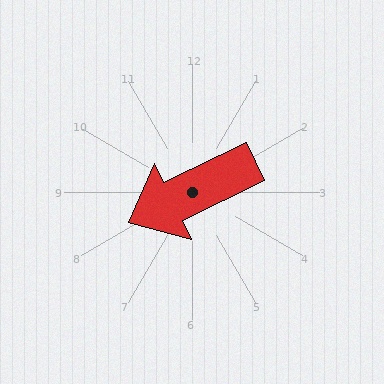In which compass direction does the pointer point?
Southwest.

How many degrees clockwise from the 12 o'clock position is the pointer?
Approximately 244 degrees.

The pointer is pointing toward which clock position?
Roughly 8 o'clock.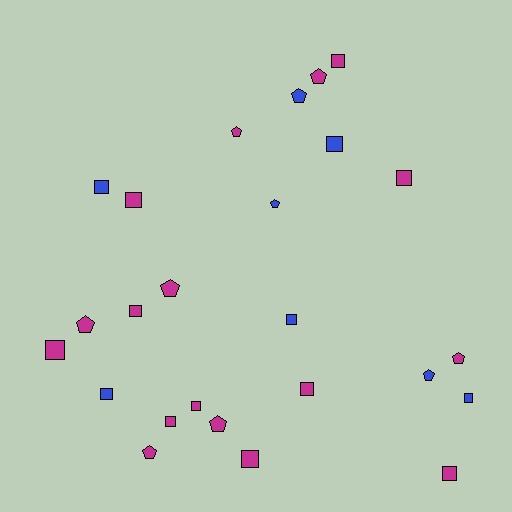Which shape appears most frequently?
Square, with 15 objects.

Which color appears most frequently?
Magenta, with 17 objects.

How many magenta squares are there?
There are 10 magenta squares.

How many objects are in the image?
There are 25 objects.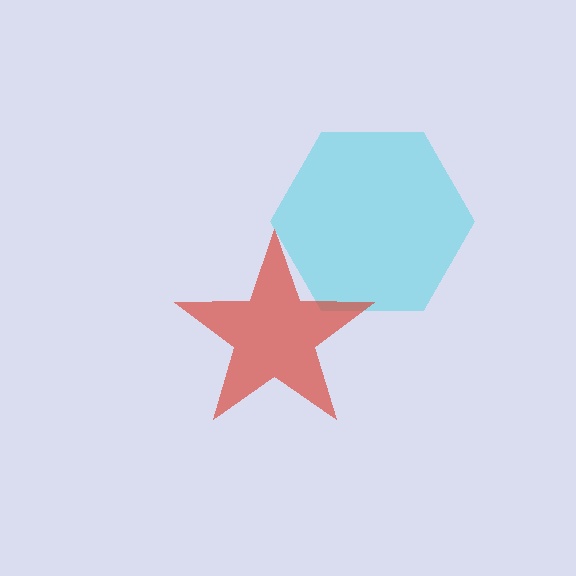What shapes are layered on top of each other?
The layered shapes are: a cyan hexagon, a red star.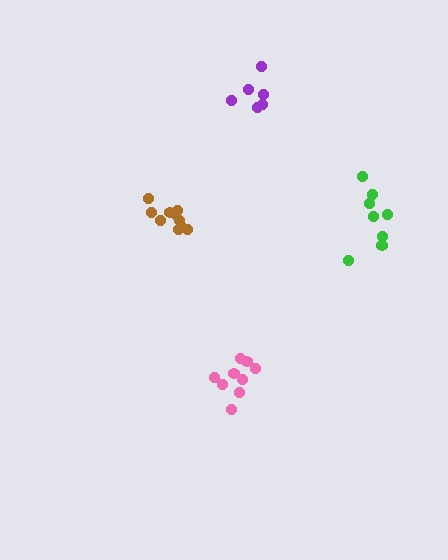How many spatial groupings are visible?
There are 4 spatial groupings.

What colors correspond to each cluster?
The clusters are colored: brown, purple, pink, green.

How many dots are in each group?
Group 1: 10 dots, Group 2: 6 dots, Group 3: 9 dots, Group 4: 8 dots (33 total).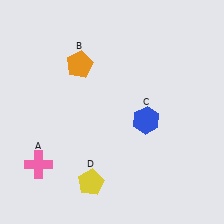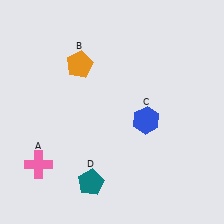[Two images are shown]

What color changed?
The pentagon (D) changed from yellow in Image 1 to teal in Image 2.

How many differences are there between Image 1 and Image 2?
There is 1 difference between the two images.